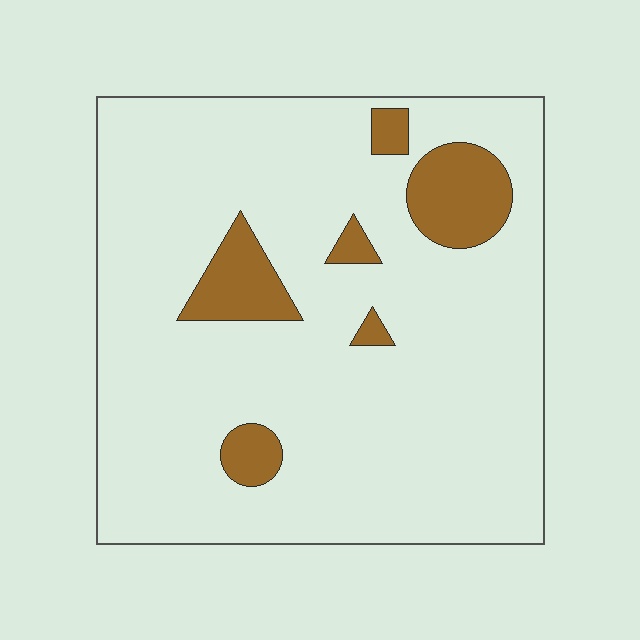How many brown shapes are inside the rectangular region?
6.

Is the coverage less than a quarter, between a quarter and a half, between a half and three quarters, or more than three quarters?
Less than a quarter.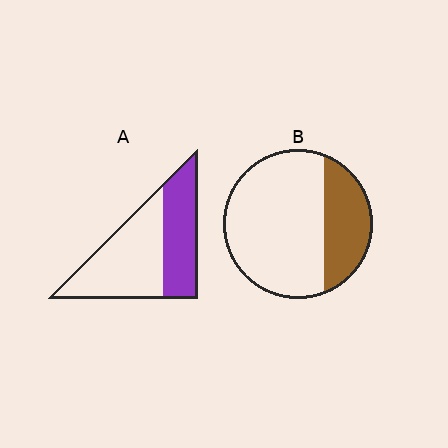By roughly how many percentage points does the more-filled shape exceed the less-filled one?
By roughly 15 percentage points (A over B).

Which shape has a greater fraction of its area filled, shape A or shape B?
Shape A.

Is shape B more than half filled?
No.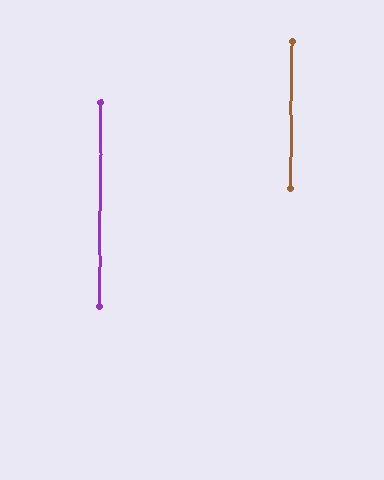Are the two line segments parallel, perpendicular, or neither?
Parallel — their directions differ by only 0.0°.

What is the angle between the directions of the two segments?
Approximately 0 degrees.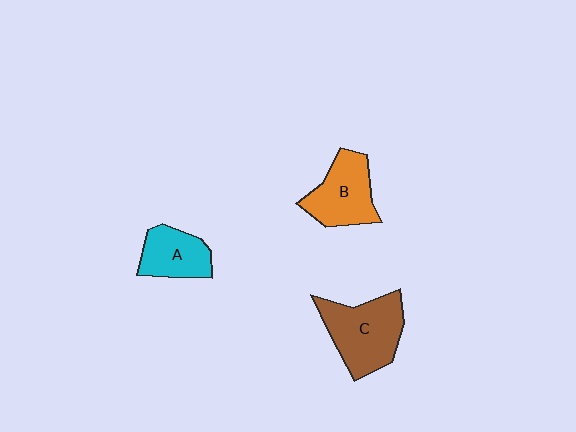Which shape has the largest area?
Shape C (brown).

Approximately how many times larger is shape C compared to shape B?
Approximately 1.2 times.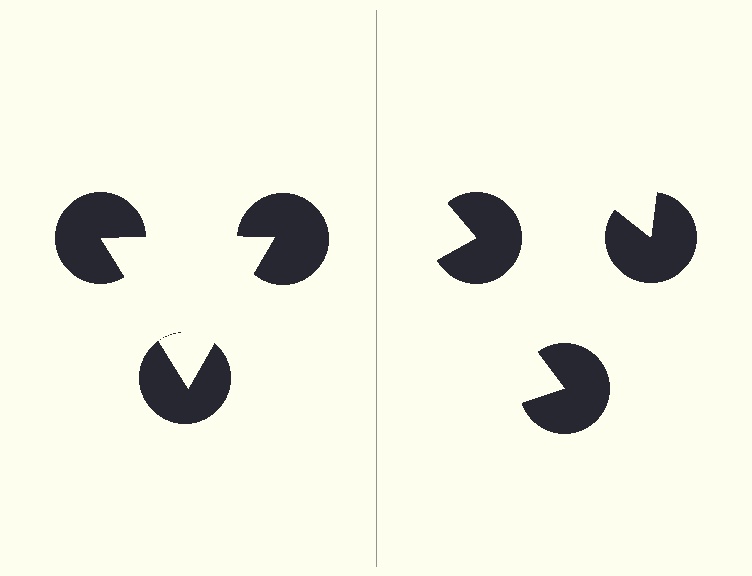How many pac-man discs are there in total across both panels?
6 — 3 on each side.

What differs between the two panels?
The pac-man discs are positioned identically on both sides; only the wedge orientations differ. On the left they align to a triangle; on the right they are misaligned.